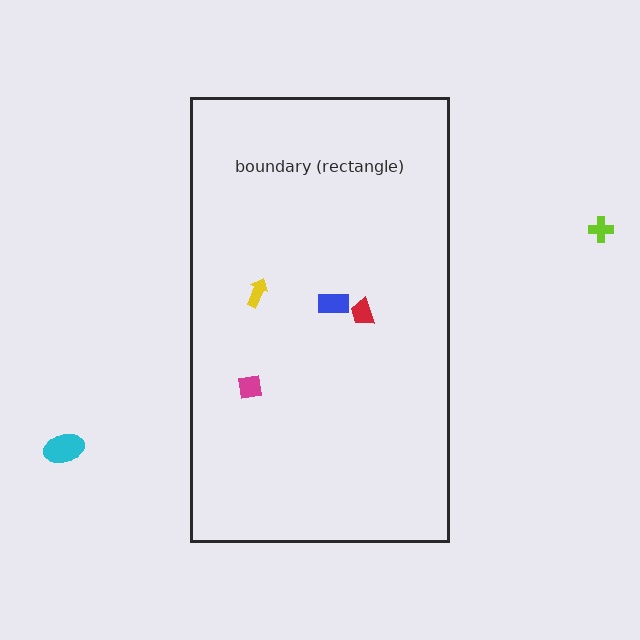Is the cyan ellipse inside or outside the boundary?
Outside.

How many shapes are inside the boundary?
4 inside, 2 outside.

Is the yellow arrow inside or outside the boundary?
Inside.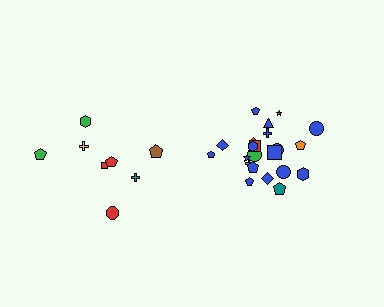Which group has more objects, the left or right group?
The right group.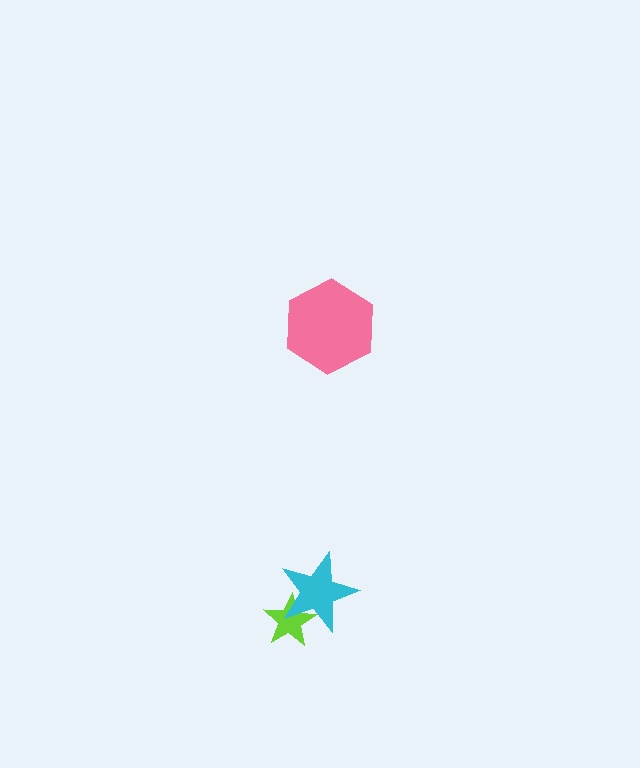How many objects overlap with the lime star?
1 object overlaps with the lime star.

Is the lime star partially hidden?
Yes, it is partially covered by another shape.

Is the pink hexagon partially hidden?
No, no other shape covers it.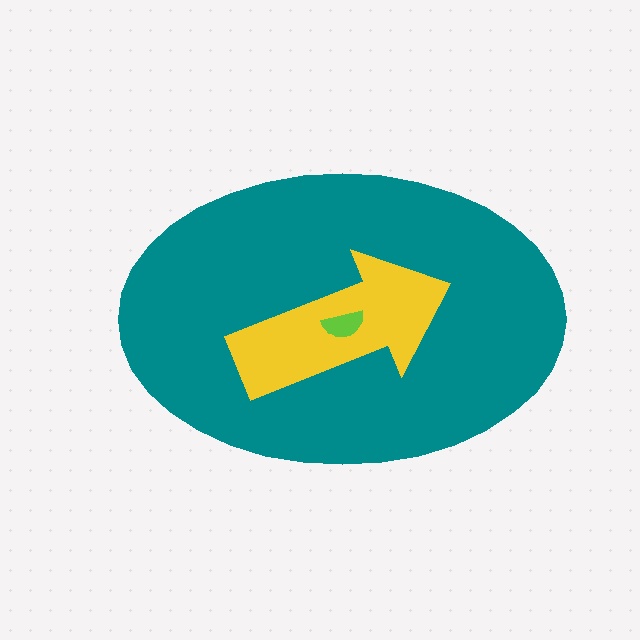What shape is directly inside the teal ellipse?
The yellow arrow.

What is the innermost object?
The lime semicircle.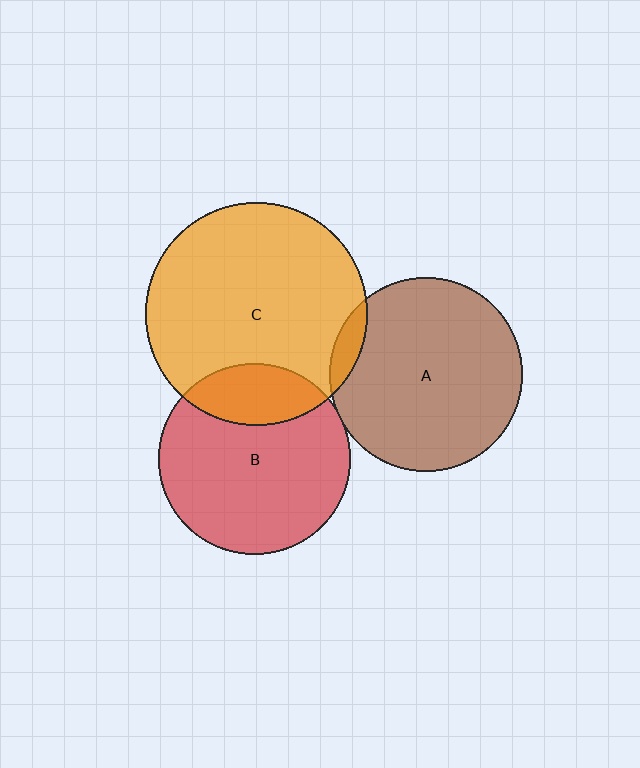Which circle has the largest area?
Circle C (orange).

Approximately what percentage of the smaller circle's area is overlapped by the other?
Approximately 20%.